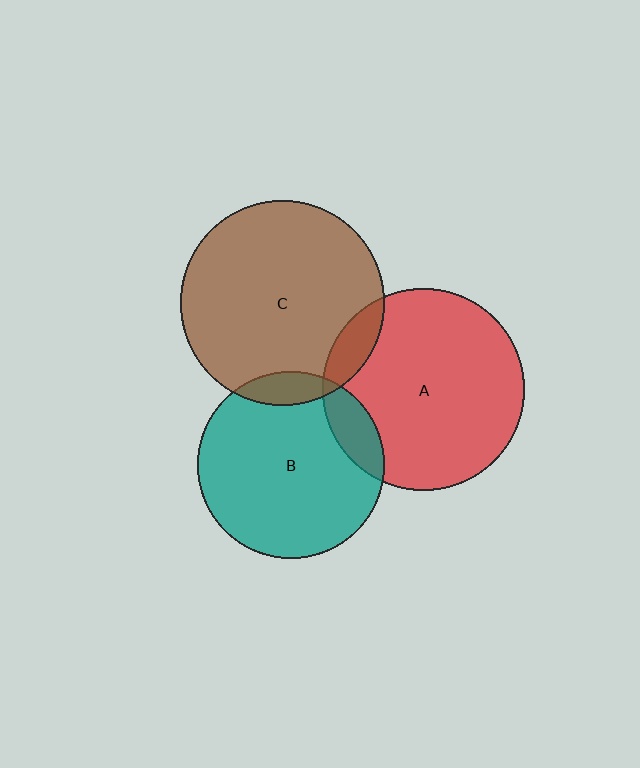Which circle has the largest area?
Circle C (brown).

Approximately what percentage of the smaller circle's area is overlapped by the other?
Approximately 10%.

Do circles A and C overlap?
Yes.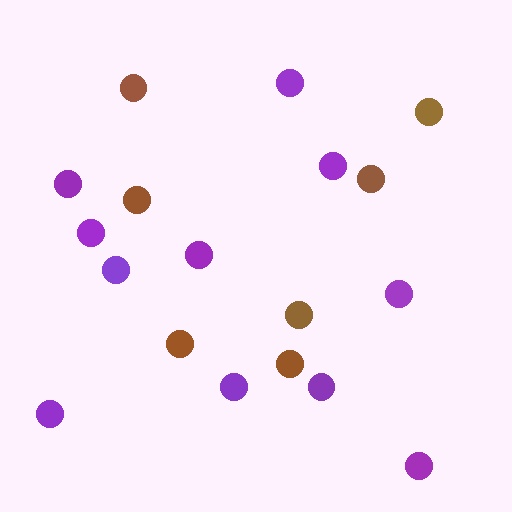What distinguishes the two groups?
There are 2 groups: one group of brown circles (7) and one group of purple circles (11).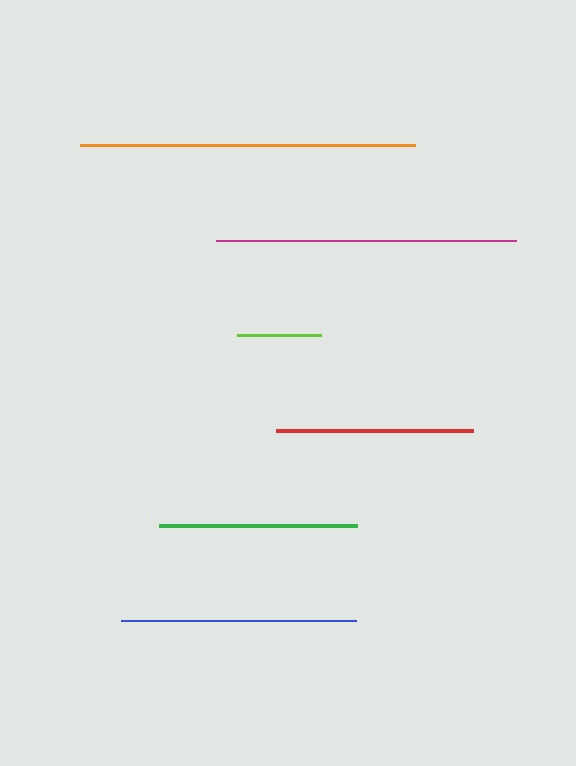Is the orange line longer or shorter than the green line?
The orange line is longer than the green line.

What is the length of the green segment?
The green segment is approximately 198 pixels long.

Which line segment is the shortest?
The lime line is the shortest at approximately 85 pixels.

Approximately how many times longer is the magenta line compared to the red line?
The magenta line is approximately 1.5 times the length of the red line.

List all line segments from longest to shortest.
From longest to shortest: orange, magenta, blue, green, red, lime.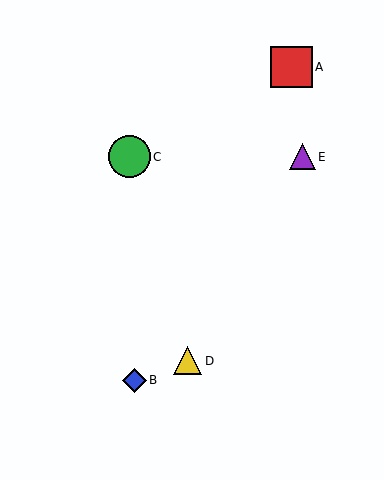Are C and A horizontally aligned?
No, C is at y≈157 and A is at y≈67.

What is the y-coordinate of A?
Object A is at y≈67.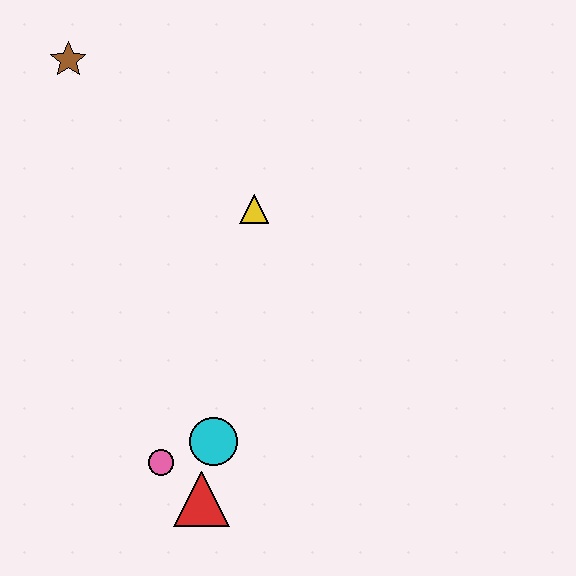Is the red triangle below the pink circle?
Yes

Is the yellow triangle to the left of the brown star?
No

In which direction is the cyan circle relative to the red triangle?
The cyan circle is above the red triangle.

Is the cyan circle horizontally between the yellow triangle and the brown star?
Yes